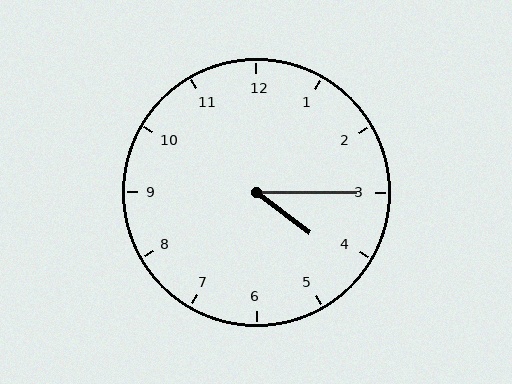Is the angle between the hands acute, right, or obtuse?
It is acute.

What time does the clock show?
4:15.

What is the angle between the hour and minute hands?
Approximately 38 degrees.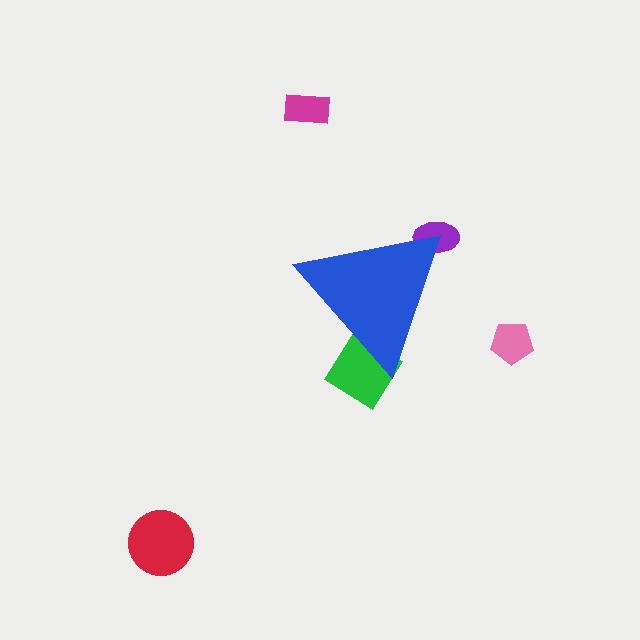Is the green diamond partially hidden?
Yes, the green diamond is partially hidden behind the blue triangle.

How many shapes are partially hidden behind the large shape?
2 shapes are partially hidden.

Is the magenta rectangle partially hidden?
No, the magenta rectangle is fully visible.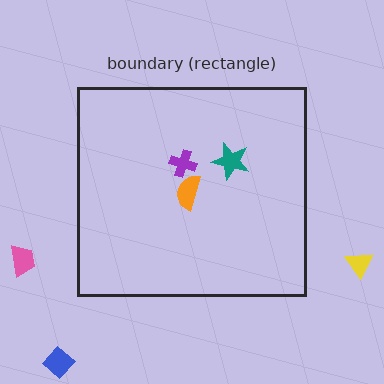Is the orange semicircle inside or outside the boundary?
Inside.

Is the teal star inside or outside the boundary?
Inside.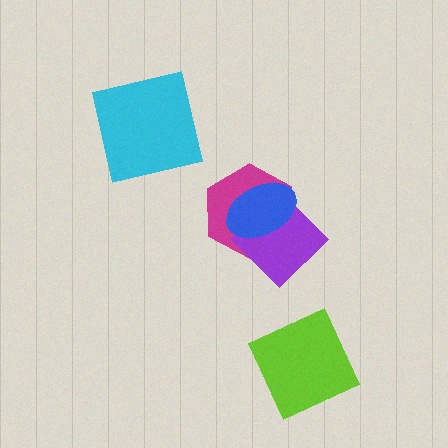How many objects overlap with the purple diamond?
2 objects overlap with the purple diamond.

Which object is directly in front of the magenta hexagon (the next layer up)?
The purple diamond is directly in front of the magenta hexagon.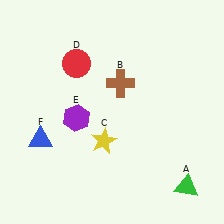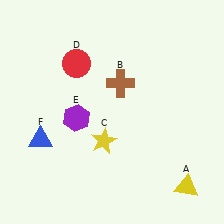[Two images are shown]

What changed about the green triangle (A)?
In Image 1, A is green. In Image 2, it changed to yellow.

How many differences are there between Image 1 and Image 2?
There is 1 difference between the two images.